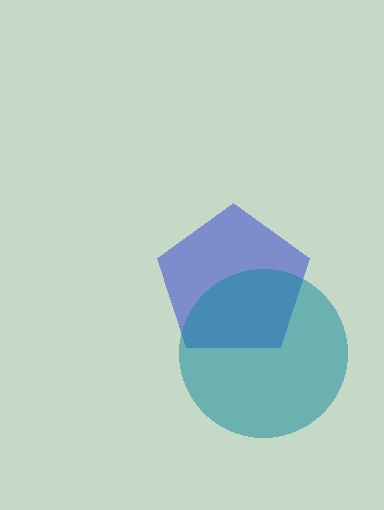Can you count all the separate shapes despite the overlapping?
Yes, there are 2 separate shapes.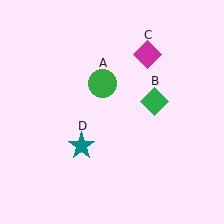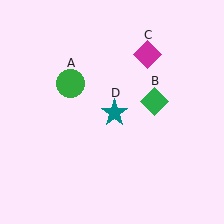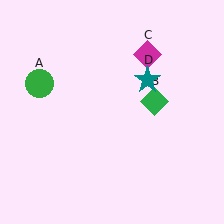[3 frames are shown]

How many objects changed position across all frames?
2 objects changed position: green circle (object A), teal star (object D).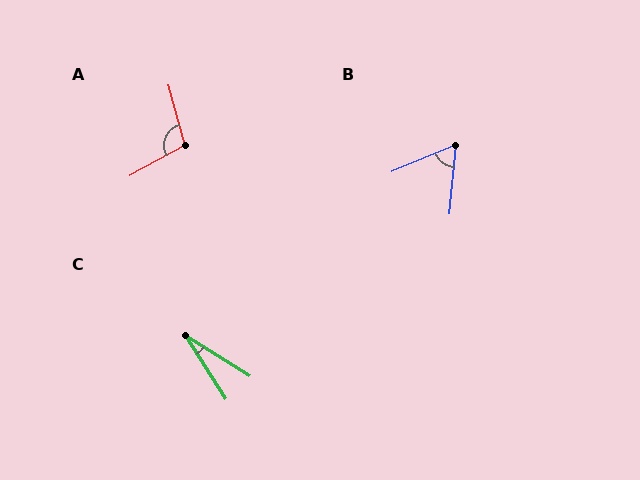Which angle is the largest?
A, at approximately 104 degrees.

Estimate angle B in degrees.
Approximately 61 degrees.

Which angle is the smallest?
C, at approximately 25 degrees.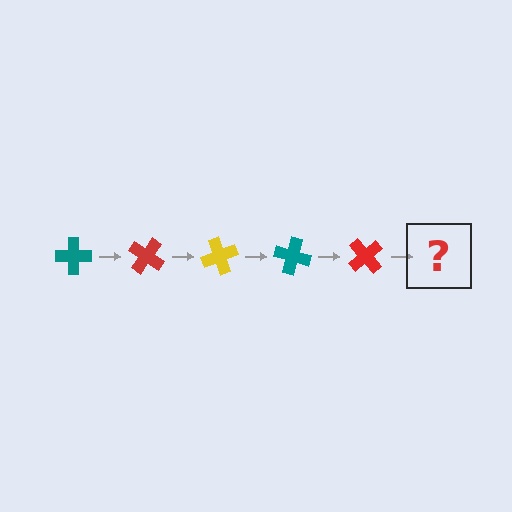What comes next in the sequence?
The next element should be a yellow cross, rotated 175 degrees from the start.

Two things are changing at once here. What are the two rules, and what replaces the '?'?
The two rules are that it rotates 35 degrees each step and the color cycles through teal, red, and yellow. The '?' should be a yellow cross, rotated 175 degrees from the start.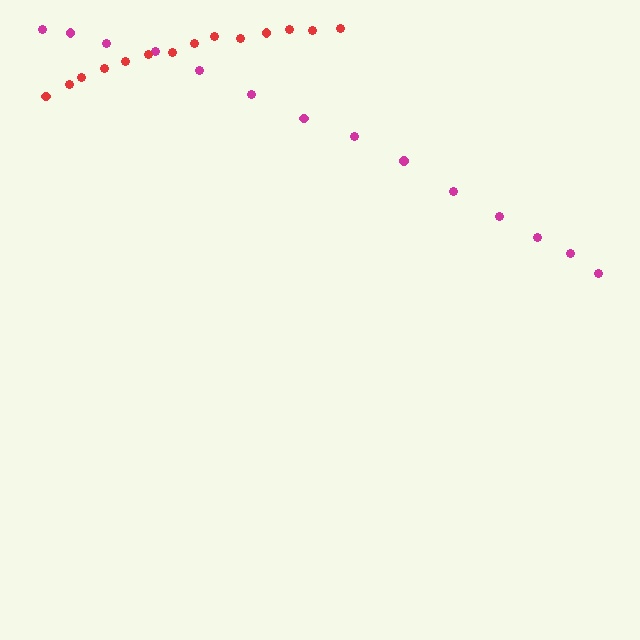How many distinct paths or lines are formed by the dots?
There are 2 distinct paths.